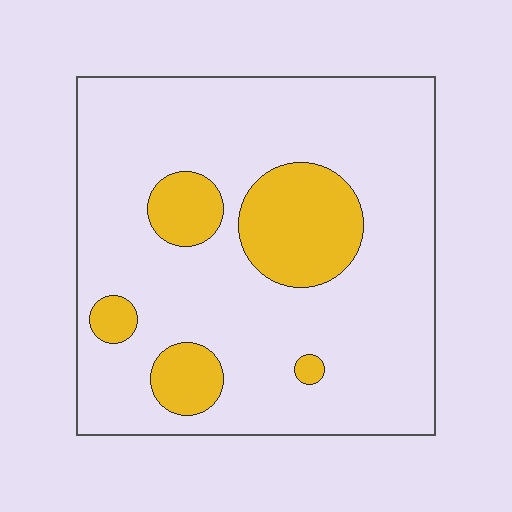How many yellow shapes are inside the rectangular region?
5.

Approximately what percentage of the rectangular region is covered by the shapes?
Approximately 20%.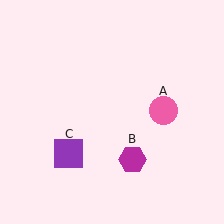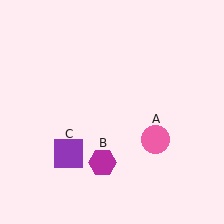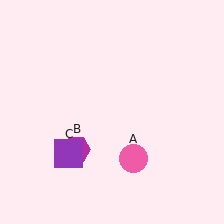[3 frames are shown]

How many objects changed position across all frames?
2 objects changed position: pink circle (object A), magenta hexagon (object B).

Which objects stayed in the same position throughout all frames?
Purple square (object C) remained stationary.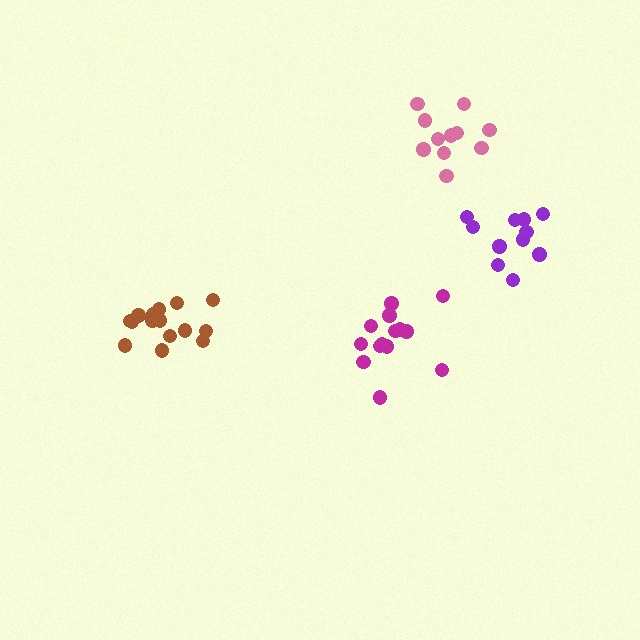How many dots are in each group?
Group 1: 15 dots, Group 2: 11 dots, Group 3: 15 dots, Group 4: 11 dots (52 total).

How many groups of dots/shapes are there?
There are 4 groups.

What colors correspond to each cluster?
The clusters are colored: brown, purple, magenta, pink.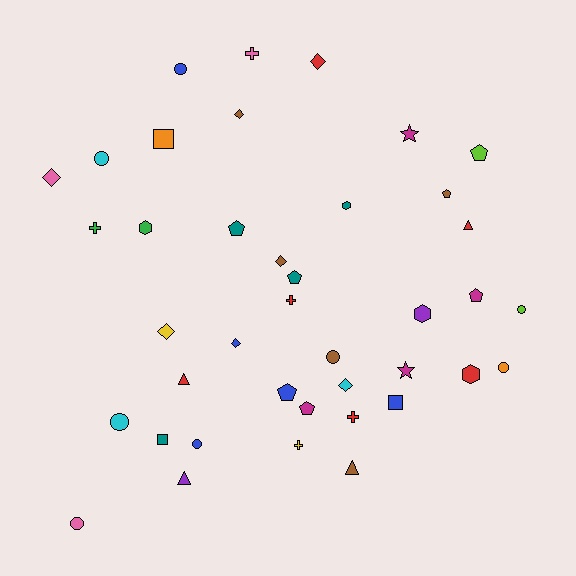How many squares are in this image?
There are 3 squares.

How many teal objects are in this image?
There are 4 teal objects.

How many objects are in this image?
There are 40 objects.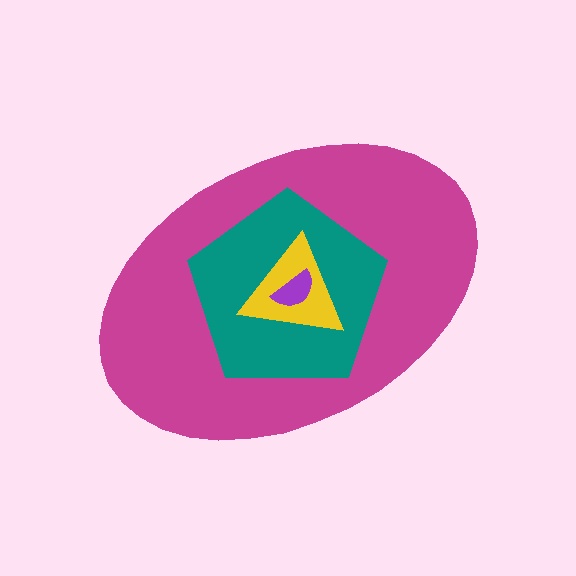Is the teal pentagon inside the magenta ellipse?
Yes.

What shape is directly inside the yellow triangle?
The purple semicircle.